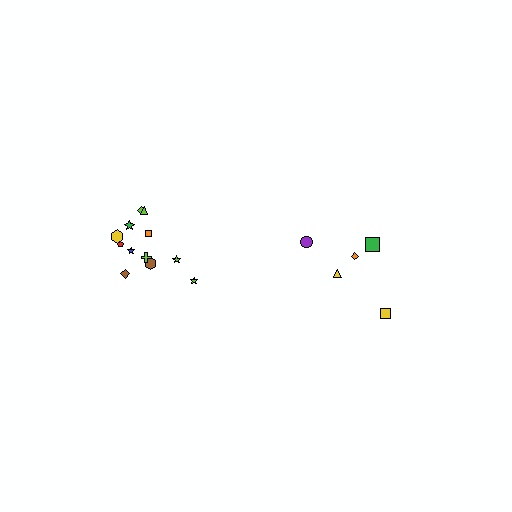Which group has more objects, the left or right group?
The left group.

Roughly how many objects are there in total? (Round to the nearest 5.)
Roughly 15 objects in total.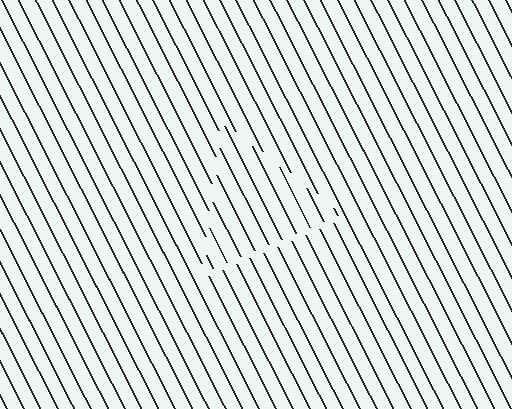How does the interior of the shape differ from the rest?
The interior of the shape contains the same grating, shifted by half a period — the contour is defined by the phase discontinuity where line-ends from the inner and outer gratings abut.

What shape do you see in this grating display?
An illusory triangle. The interior of the shape contains the same grating, shifted by half a period — the contour is defined by the phase discontinuity where line-ends from the inner and outer gratings abut.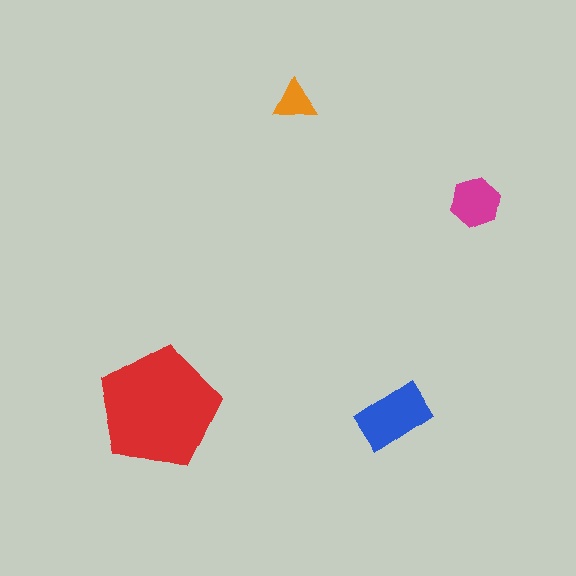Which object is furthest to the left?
The red pentagon is leftmost.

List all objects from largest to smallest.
The red pentagon, the blue rectangle, the magenta hexagon, the orange triangle.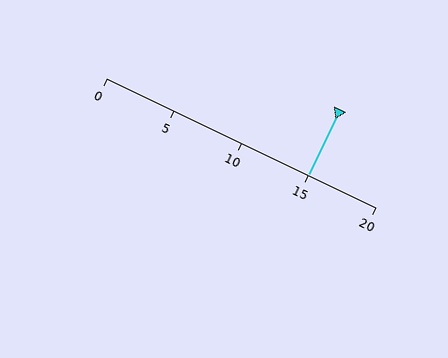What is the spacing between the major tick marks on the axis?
The major ticks are spaced 5 apart.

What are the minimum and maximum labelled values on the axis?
The axis runs from 0 to 20.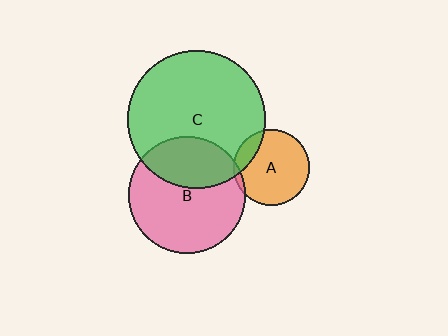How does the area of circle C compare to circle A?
Approximately 3.3 times.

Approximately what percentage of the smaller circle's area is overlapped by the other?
Approximately 35%.